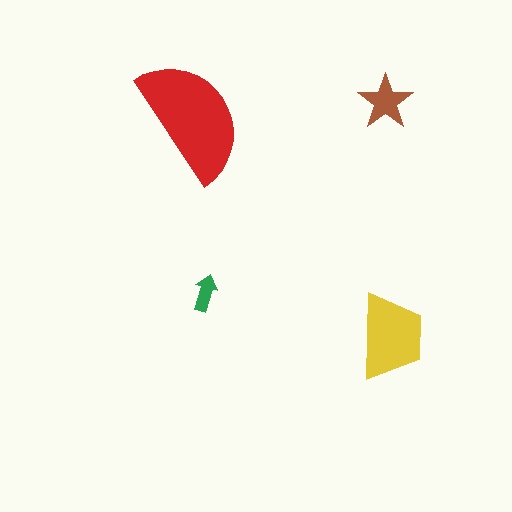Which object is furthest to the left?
The red semicircle is leftmost.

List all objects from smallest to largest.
The green arrow, the brown star, the yellow trapezoid, the red semicircle.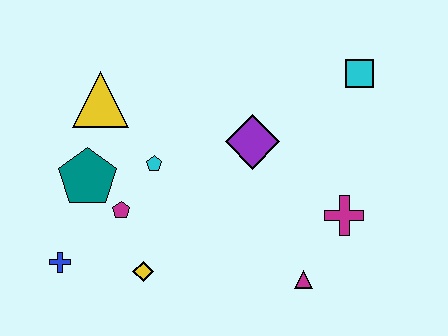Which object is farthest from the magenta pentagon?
The cyan square is farthest from the magenta pentagon.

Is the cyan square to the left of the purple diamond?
No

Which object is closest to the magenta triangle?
The magenta cross is closest to the magenta triangle.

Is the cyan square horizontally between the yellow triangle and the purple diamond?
No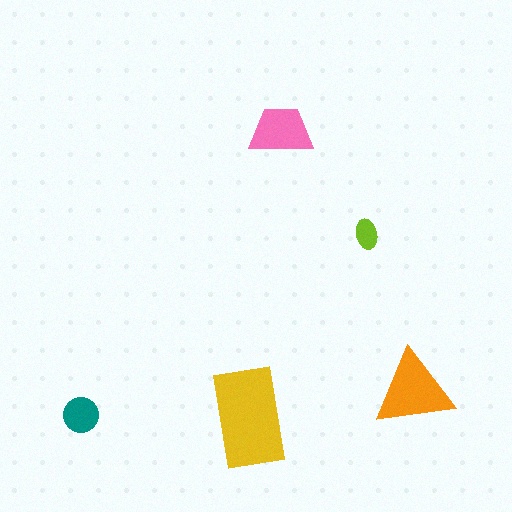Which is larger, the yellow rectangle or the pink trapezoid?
The yellow rectangle.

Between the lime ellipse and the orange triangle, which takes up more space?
The orange triangle.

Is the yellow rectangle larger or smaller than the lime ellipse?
Larger.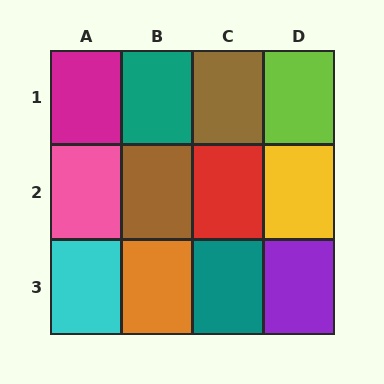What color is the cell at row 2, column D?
Yellow.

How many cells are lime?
1 cell is lime.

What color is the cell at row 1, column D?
Lime.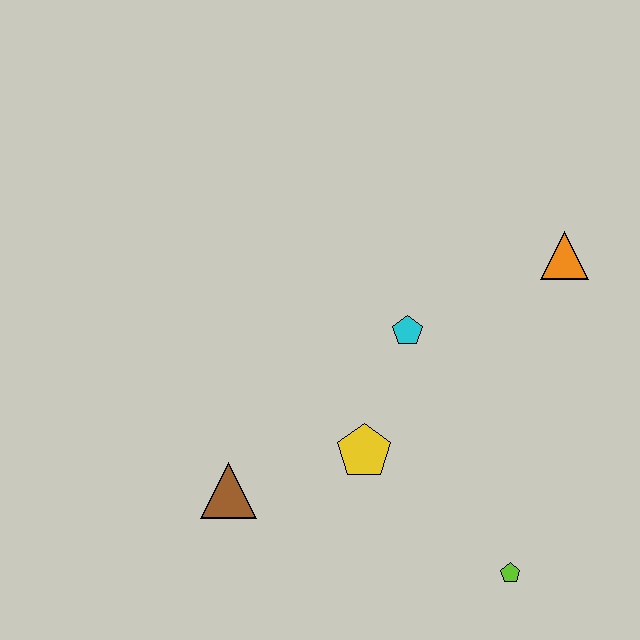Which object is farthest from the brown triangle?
The orange triangle is farthest from the brown triangle.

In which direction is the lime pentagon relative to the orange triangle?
The lime pentagon is below the orange triangle.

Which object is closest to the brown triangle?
The yellow pentagon is closest to the brown triangle.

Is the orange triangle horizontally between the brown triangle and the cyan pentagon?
No